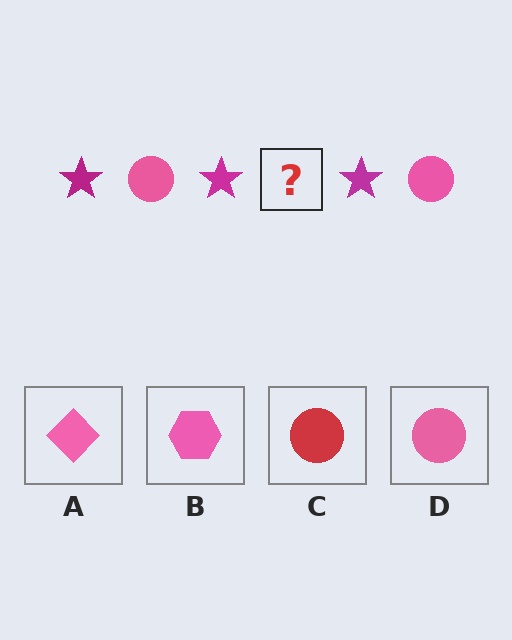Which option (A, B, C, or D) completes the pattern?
D.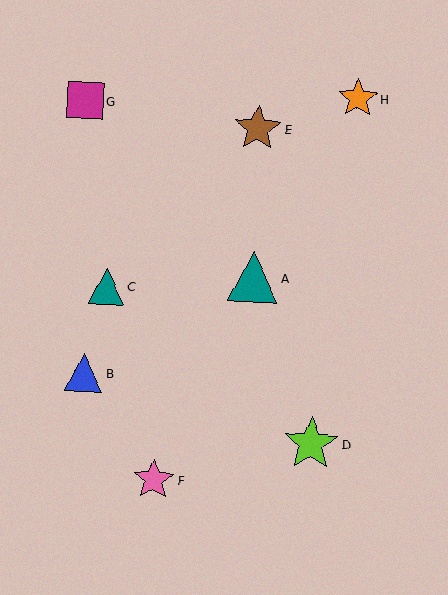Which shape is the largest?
The lime star (labeled D) is the largest.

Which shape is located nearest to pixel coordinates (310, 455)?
The lime star (labeled D) at (311, 444) is nearest to that location.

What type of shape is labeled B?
Shape B is a blue triangle.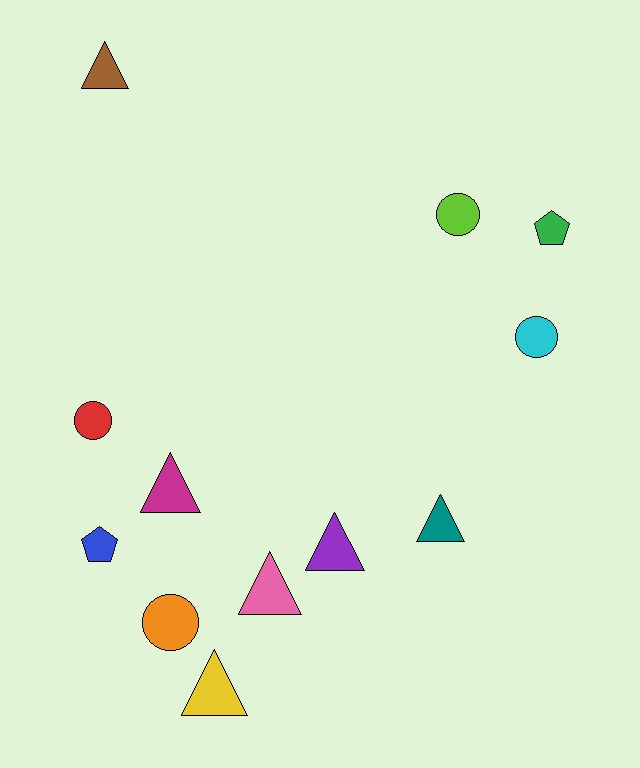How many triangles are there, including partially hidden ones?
There are 6 triangles.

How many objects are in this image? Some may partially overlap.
There are 12 objects.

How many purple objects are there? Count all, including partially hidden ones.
There is 1 purple object.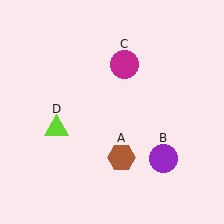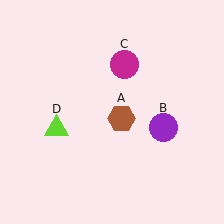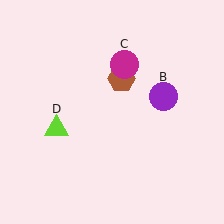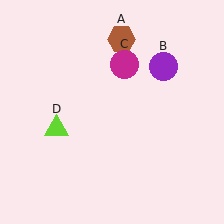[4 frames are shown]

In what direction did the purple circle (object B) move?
The purple circle (object B) moved up.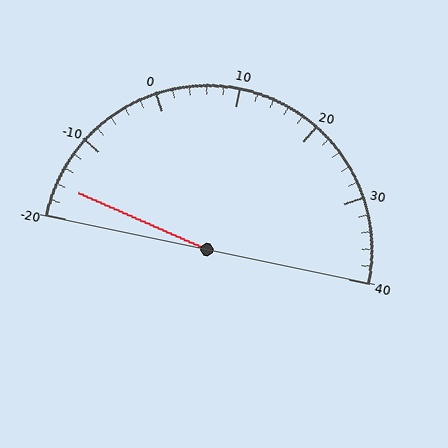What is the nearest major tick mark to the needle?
The nearest major tick mark is -20.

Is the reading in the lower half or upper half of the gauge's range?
The reading is in the lower half of the range (-20 to 40).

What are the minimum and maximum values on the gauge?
The gauge ranges from -20 to 40.